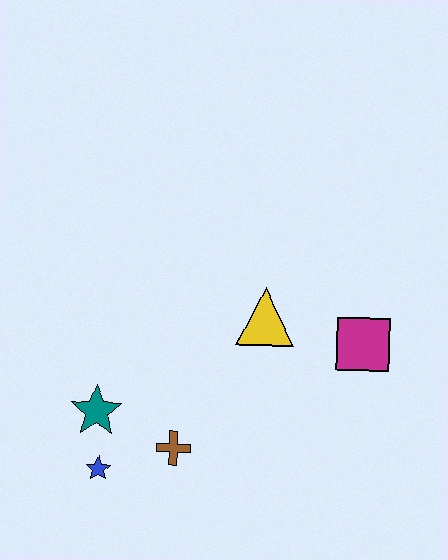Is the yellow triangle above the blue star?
Yes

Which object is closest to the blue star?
The teal star is closest to the blue star.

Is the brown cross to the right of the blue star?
Yes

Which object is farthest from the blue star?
The magenta square is farthest from the blue star.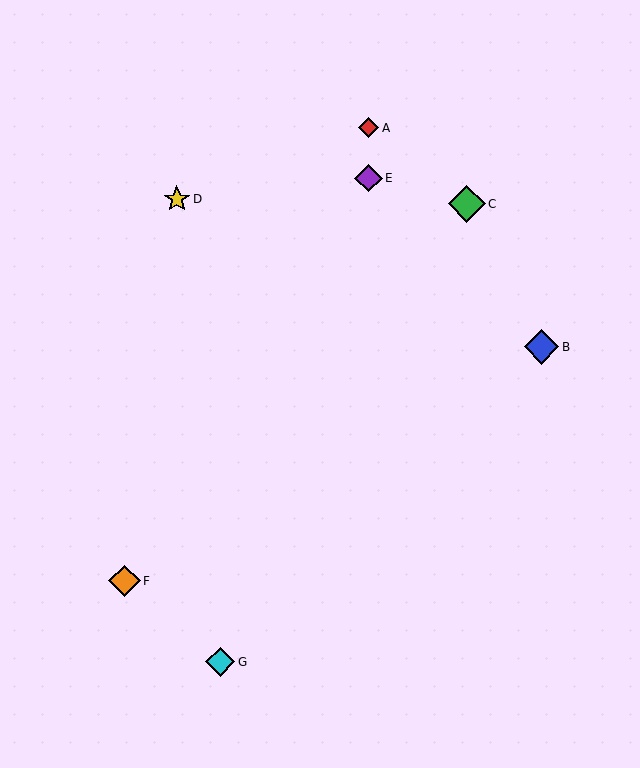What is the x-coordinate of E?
Object E is at x≈369.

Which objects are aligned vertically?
Objects A, E are aligned vertically.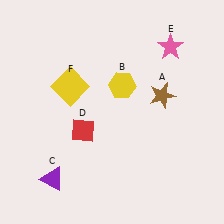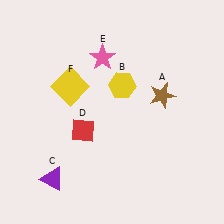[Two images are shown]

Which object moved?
The pink star (E) moved left.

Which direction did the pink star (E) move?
The pink star (E) moved left.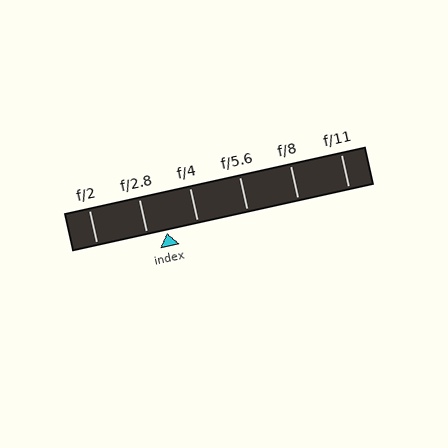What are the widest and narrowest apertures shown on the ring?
The widest aperture shown is f/2 and the narrowest is f/11.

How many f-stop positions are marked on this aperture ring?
There are 6 f-stop positions marked.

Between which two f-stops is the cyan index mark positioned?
The index mark is between f/2.8 and f/4.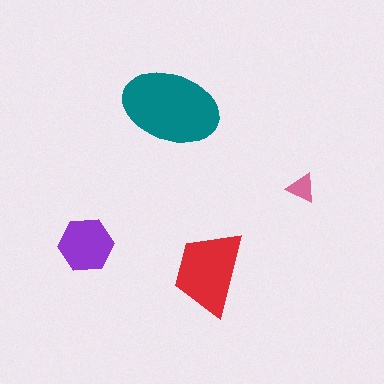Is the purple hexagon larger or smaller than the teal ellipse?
Smaller.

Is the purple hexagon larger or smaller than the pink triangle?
Larger.